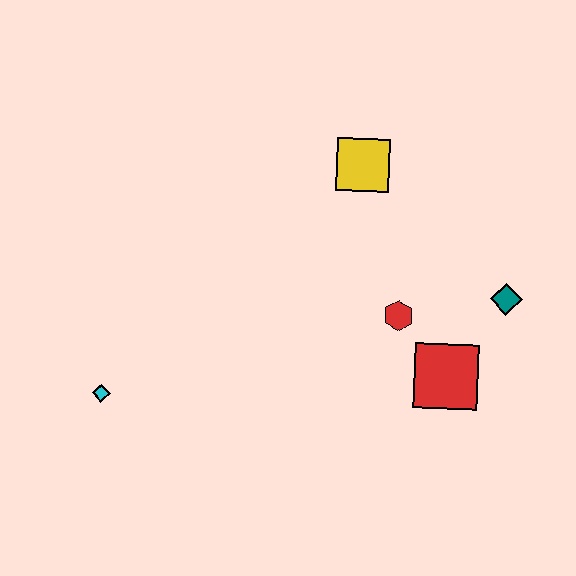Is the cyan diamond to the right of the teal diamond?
No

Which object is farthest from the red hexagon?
The cyan diamond is farthest from the red hexagon.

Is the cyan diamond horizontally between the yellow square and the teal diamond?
No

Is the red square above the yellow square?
No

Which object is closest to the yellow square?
The red hexagon is closest to the yellow square.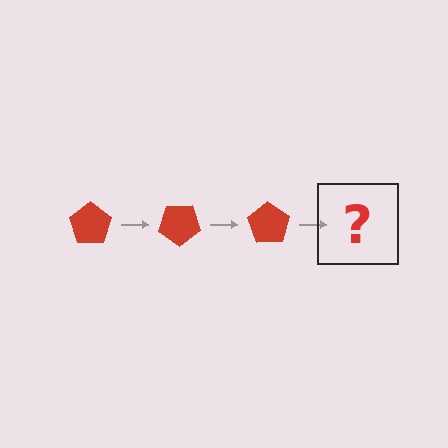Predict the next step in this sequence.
The next step is a red pentagon rotated 105 degrees.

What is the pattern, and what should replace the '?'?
The pattern is that the pentagon rotates 35 degrees each step. The '?' should be a red pentagon rotated 105 degrees.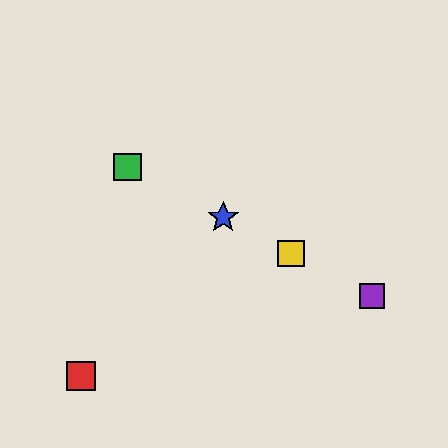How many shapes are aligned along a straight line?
4 shapes (the blue star, the green square, the yellow square, the purple square) are aligned along a straight line.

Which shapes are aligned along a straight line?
The blue star, the green square, the yellow square, the purple square are aligned along a straight line.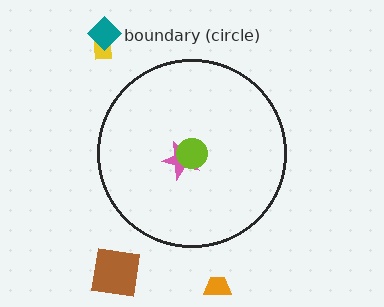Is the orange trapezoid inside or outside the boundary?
Outside.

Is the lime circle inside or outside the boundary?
Inside.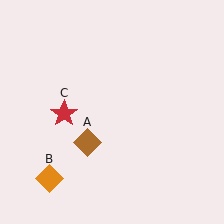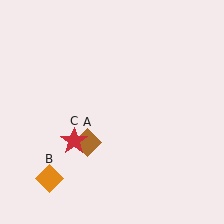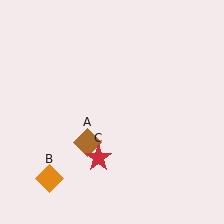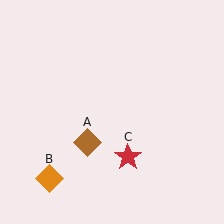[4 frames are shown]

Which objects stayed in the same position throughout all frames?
Brown diamond (object A) and orange diamond (object B) remained stationary.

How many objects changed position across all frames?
1 object changed position: red star (object C).